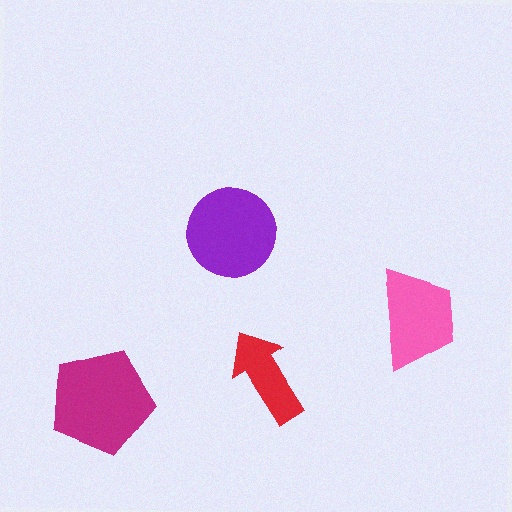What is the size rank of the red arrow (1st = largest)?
4th.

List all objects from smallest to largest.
The red arrow, the pink trapezoid, the purple circle, the magenta pentagon.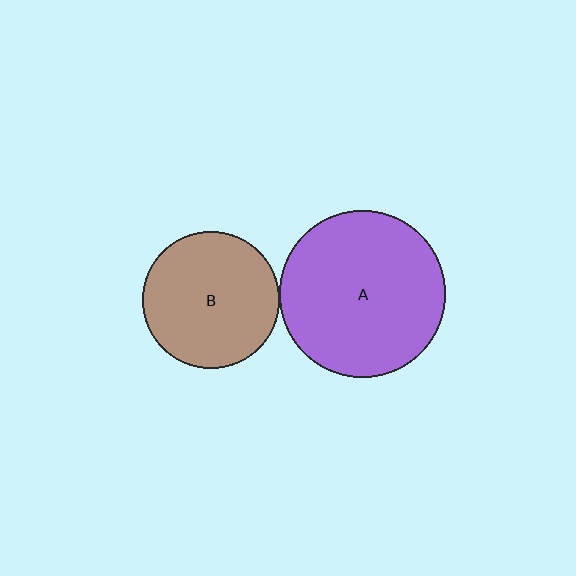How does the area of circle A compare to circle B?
Approximately 1.5 times.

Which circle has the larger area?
Circle A (purple).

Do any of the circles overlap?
No, none of the circles overlap.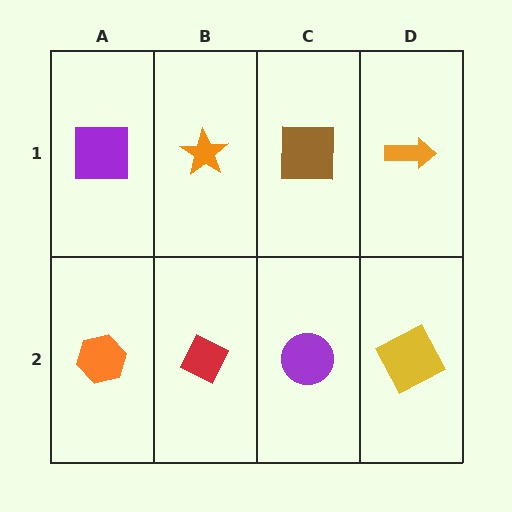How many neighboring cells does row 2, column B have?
3.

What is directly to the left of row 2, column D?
A purple circle.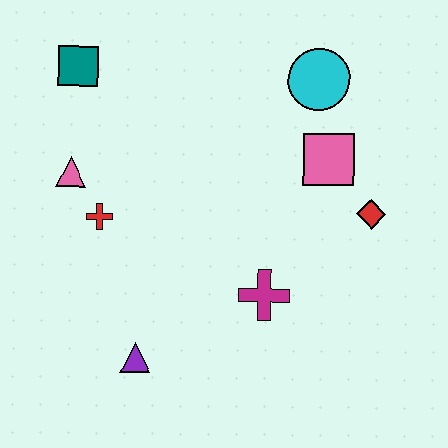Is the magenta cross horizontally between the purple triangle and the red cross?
No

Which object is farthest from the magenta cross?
The teal square is farthest from the magenta cross.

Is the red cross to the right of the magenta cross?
No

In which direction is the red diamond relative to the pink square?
The red diamond is below the pink square.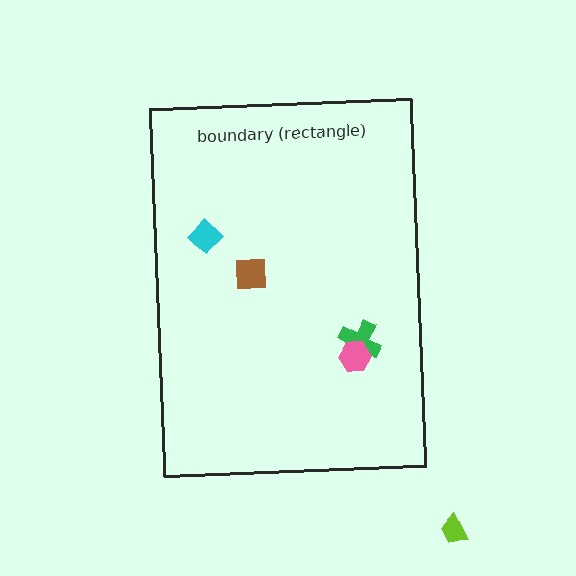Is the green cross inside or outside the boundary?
Inside.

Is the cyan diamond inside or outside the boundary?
Inside.